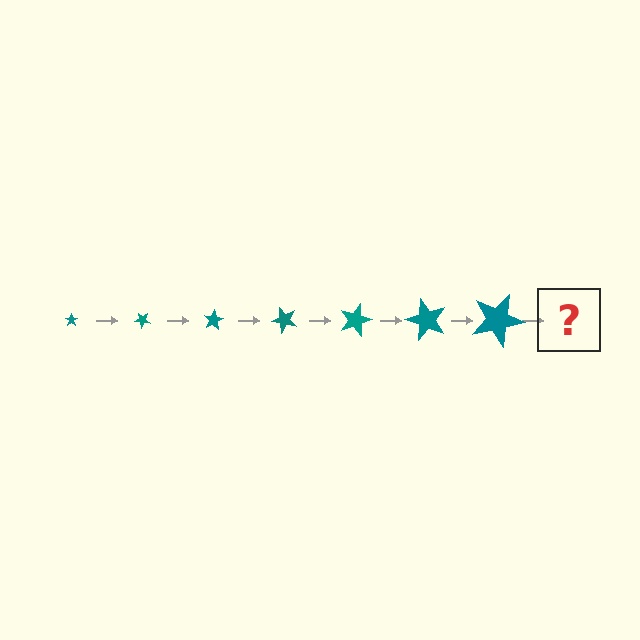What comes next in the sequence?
The next element should be a star, larger than the previous one and rotated 280 degrees from the start.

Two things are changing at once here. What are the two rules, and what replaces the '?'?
The two rules are that the star grows larger each step and it rotates 40 degrees each step. The '?' should be a star, larger than the previous one and rotated 280 degrees from the start.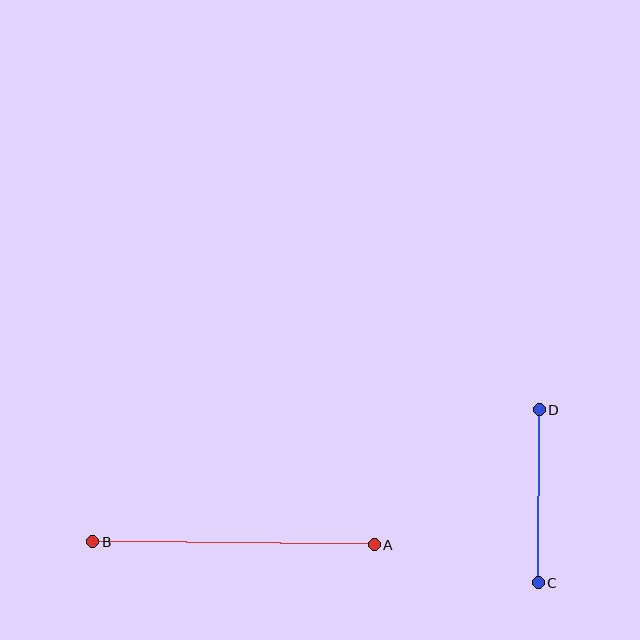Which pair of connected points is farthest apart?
Points A and B are farthest apart.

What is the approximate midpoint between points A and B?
The midpoint is at approximately (233, 543) pixels.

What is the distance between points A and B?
The distance is approximately 282 pixels.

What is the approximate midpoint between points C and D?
The midpoint is at approximately (539, 496) pixels.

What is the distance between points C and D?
The distance is approximately 173 pixels.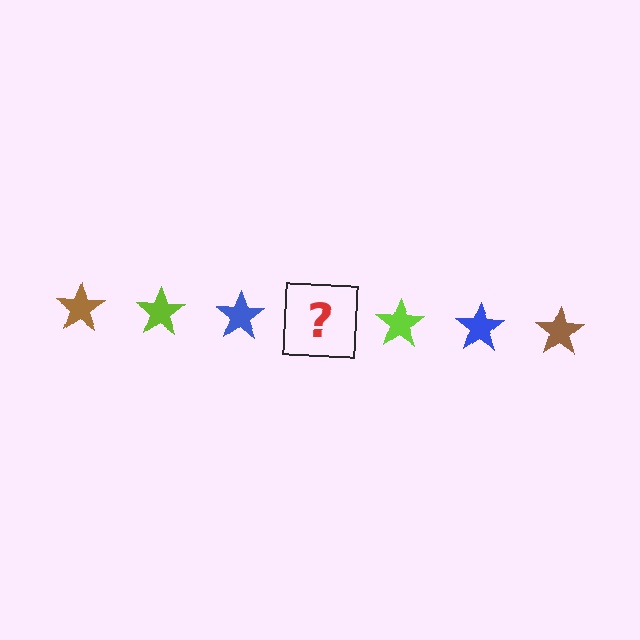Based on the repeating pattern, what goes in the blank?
The blank should be a brown star.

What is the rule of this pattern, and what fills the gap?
The rule is that the pattern cycles through brown, lime, blue stars. The gap should be filled with a brown star.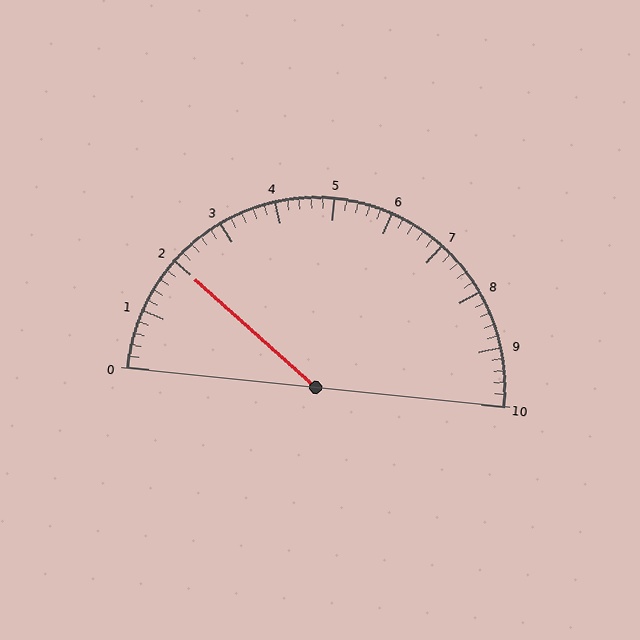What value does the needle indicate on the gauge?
The needle indicates approximately 2.0.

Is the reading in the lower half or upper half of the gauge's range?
The reading is in the lower half of the range (0 to 10).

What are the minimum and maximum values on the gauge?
The gauge ranges from 0 to 10.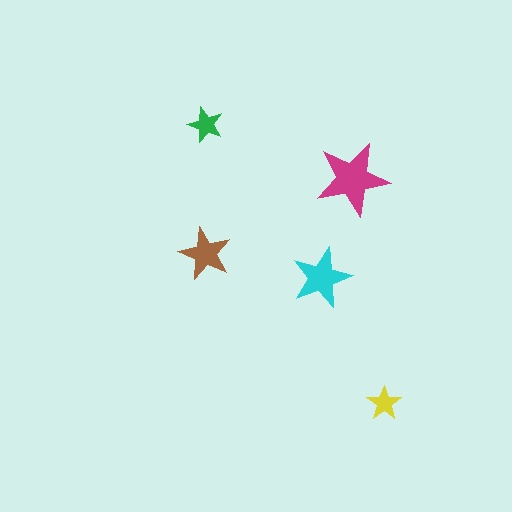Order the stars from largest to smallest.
the magenta one, the cyan one, the brown one, the green one, the yellow one.